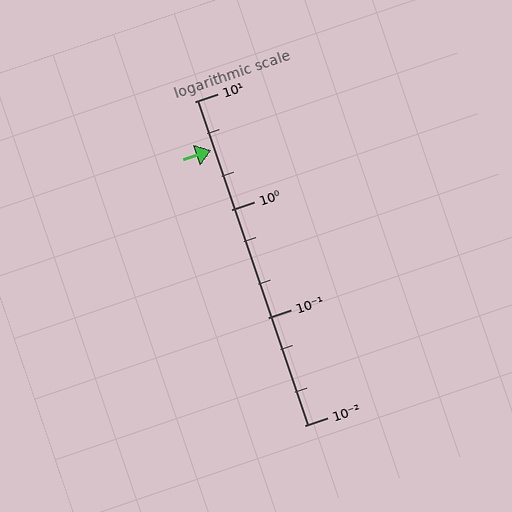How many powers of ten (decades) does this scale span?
The scale spans 3 decades, from 0.01 to 10.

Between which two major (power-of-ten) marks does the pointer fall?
The pointer is between 1 and 10.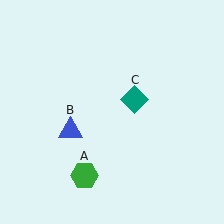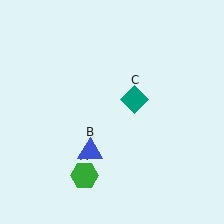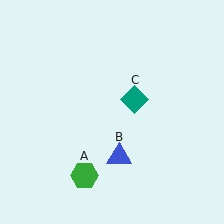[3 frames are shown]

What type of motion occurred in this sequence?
The blue triangle (object B) rotated counterclockwise around the center of the scene.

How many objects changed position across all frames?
1 object changed position: blue triangle (object B).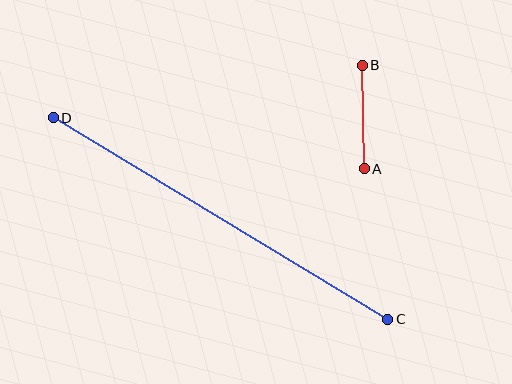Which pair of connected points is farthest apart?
Points C and D are farthest apart.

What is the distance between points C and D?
The distance is approximately 390 pixels.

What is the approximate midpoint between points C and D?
The midpoint is at approximately (221, 219) pixels.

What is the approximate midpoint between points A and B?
The midpoint is at approximately (363, 117) pixels.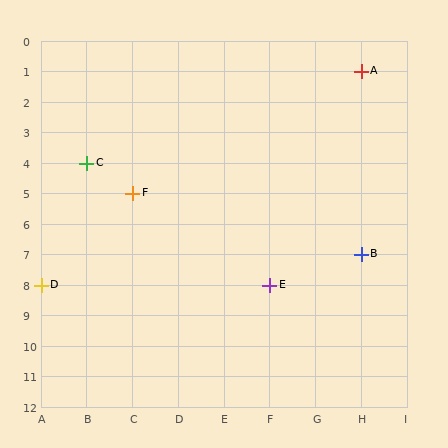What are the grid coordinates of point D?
Point D is at grid coordinates (A, 8).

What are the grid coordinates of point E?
Point E is at grid coordinates (F, 8).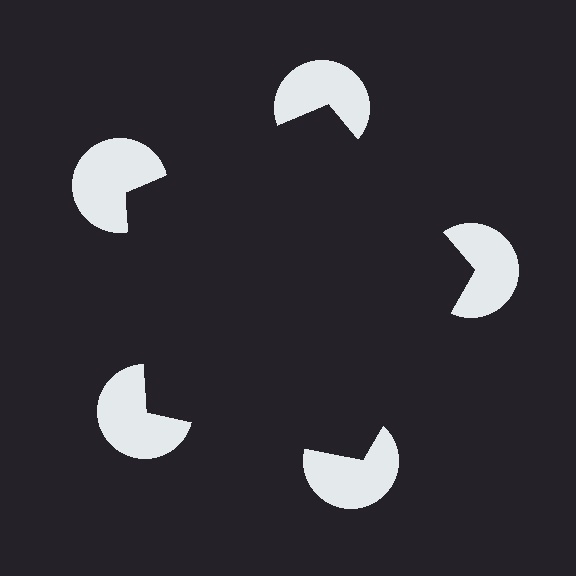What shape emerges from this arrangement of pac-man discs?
An illusory pentagon — its edges are inferred from the aligned wedge cuts in the pac-man discs, not physically drawn.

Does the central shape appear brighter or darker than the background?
It typically appears slightly darker than the background, even though no actual brightness change is drawn.